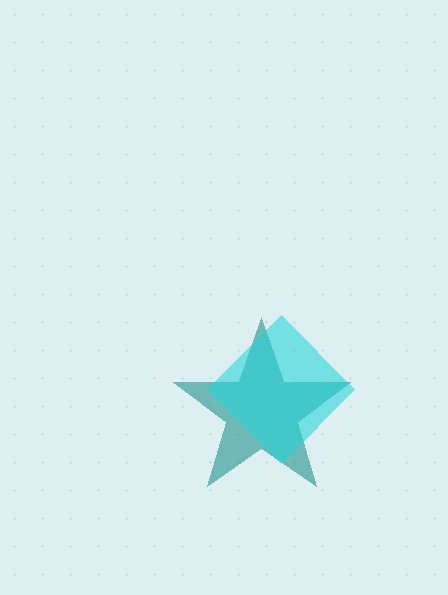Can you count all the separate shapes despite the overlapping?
Yes, there are 2 separate shapes.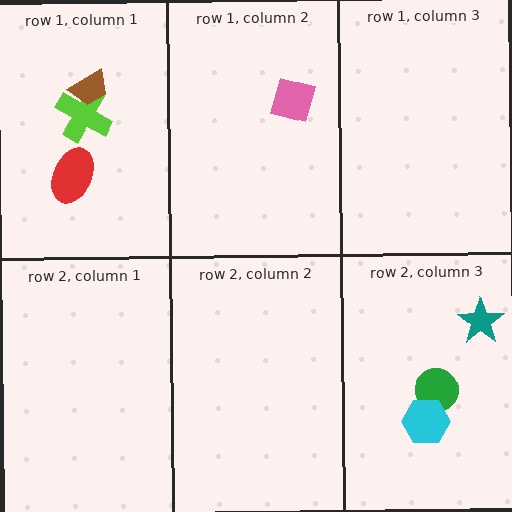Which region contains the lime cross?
The row 1, column 1 region.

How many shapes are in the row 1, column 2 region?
1.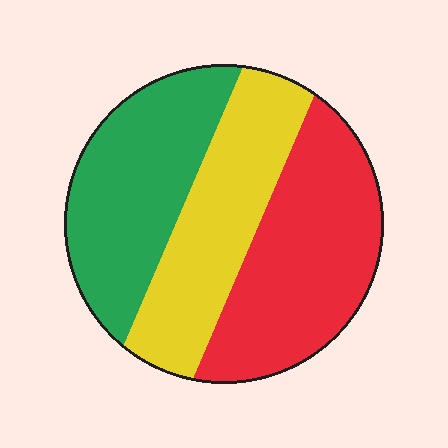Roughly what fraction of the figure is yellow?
Yellow covers 30% of the figure.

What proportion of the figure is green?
Green takes up between a quarter and a half of the figure.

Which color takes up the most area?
Red, at roughly 35%.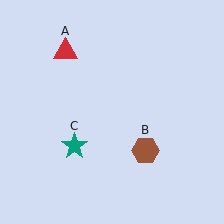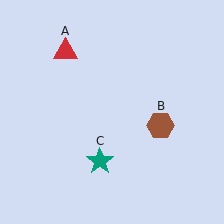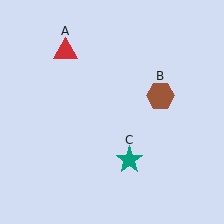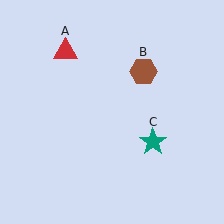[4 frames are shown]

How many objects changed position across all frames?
2 objects changed position: brown hexagon (object B), teal star (object C).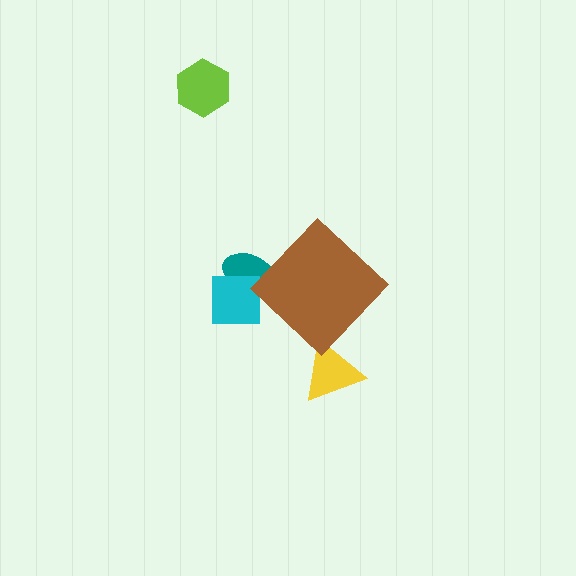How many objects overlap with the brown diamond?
0 objects overlap with the brown diamond.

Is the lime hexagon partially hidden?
No, no other shape covers it.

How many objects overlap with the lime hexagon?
0 objects overlap with the lime hexagon.